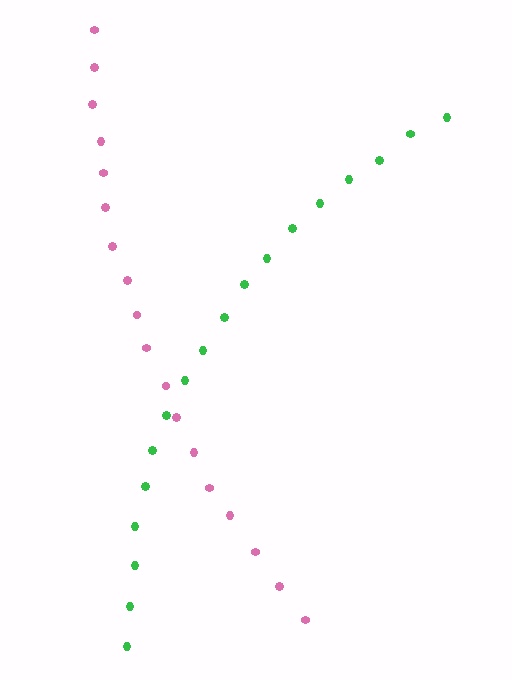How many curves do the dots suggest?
There are 2 distinct paths.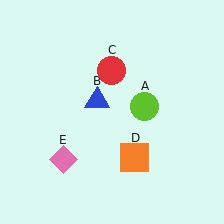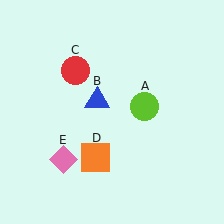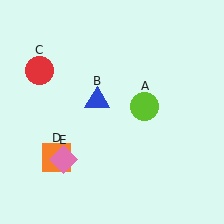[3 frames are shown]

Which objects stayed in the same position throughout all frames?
Lime circle (object A) and blue triangle (object B) and pink diamond (object E) remained stationary.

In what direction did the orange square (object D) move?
The orange square (object D) moved left.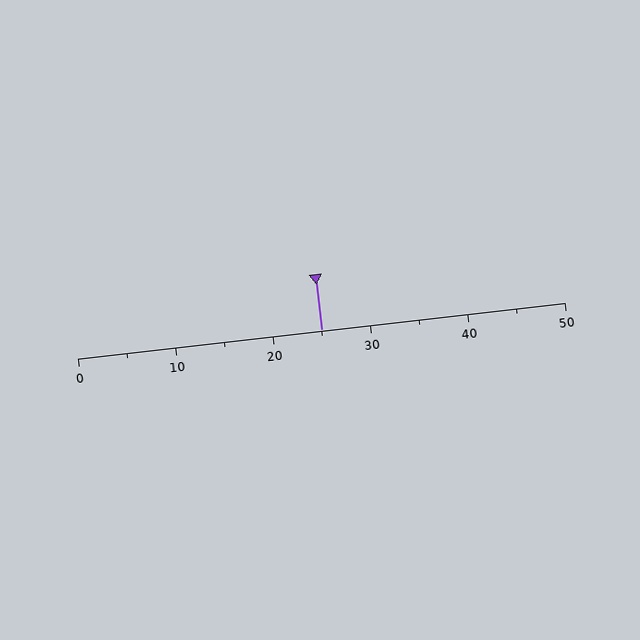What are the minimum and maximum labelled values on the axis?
The axis runs from 0 to 50.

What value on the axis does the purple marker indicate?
The marker indicates approximately 25.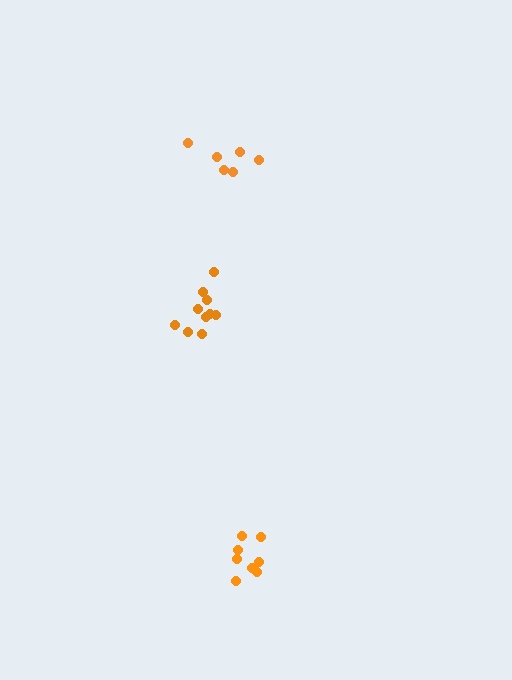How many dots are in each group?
Group 1: 10 dots, Group 2: 6 dots, Group 3: 8 dots (24 total).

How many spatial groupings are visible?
There are 3 spatial groupings.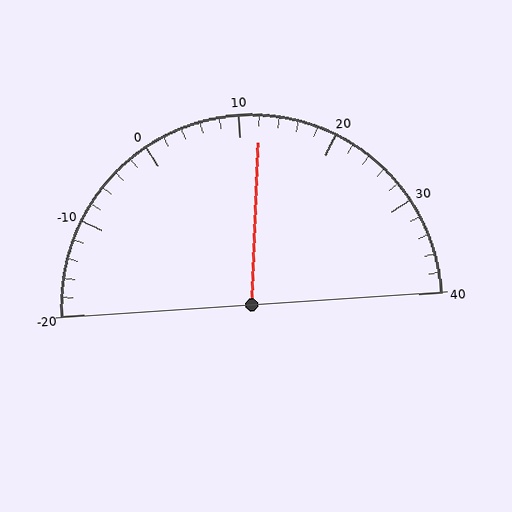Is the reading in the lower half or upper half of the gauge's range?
The reading is in the upper half of the range (-20 to 40).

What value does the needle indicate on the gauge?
The needle indicates approximately 12.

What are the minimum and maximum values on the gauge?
The gauge ranges from -20 to 40.